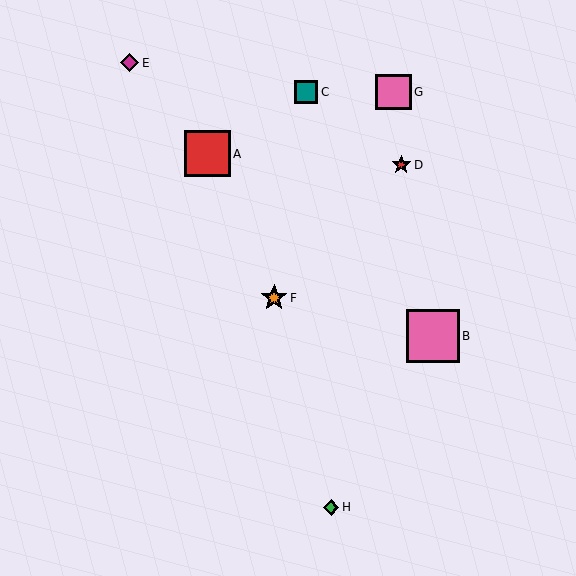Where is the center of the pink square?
The center of the pink square is at (433, 336).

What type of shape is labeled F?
Shape F is an orange star.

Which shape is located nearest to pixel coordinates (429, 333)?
The pink square (labeled B) at (433, 336) is nearest to that location.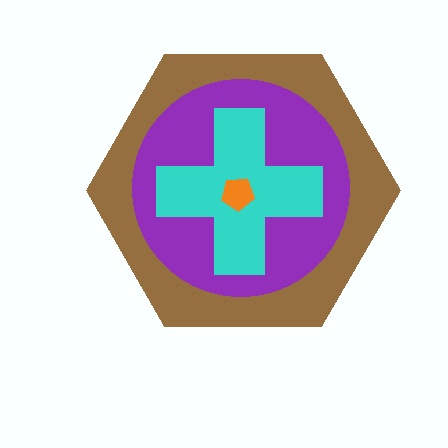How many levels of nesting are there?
4.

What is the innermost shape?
The orange pentagon.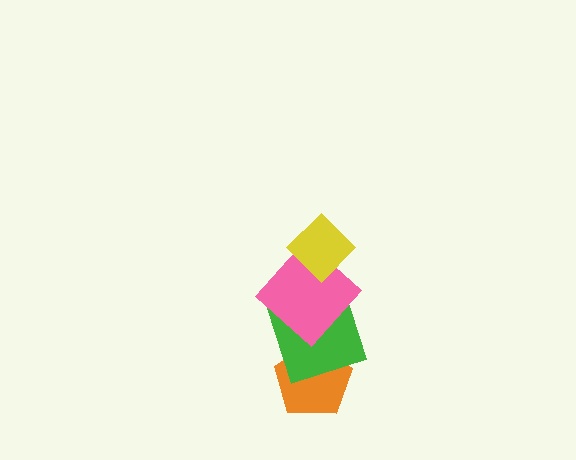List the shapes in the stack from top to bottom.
From top to bottom: the yellow diamond, the pink diamond, the green square, the orange pentagon.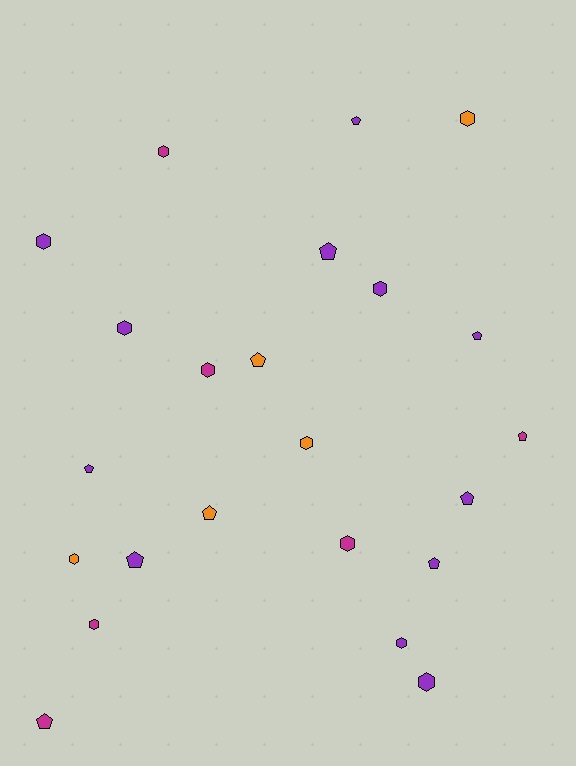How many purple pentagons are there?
There are 7 purple pentagons.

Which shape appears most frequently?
Hexagon, with 12 objects.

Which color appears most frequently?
Purple, with 12 objects.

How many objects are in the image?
There are 23 objects.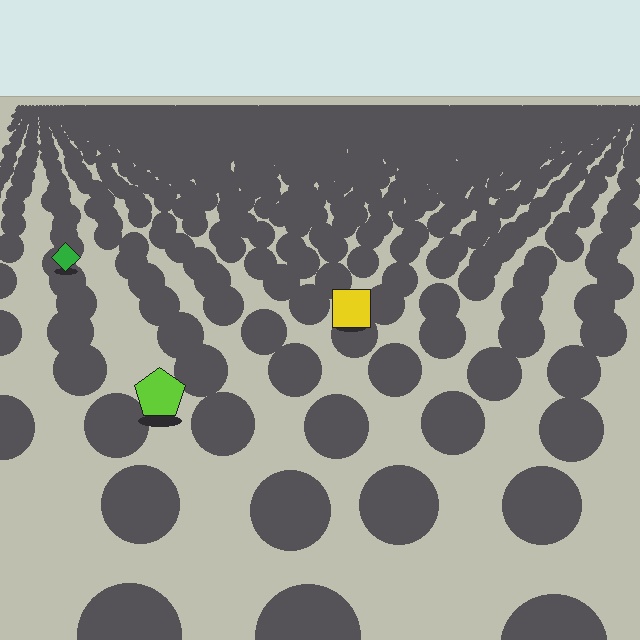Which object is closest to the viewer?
The lime pentagon is closest. The texture marks near it are larger and more spread out.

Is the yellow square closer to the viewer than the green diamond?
Yes. The yellow square is closer — you can tell from the texture gradient: the ground texture is coarser near it.